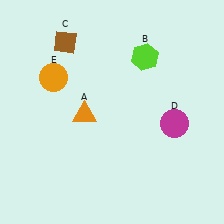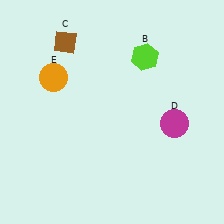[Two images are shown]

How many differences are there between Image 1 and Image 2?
There is 1 difference between the two images.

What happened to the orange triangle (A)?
The orange triangle (A) was removed in Image 2. It was in the bottom-left area of Image 1.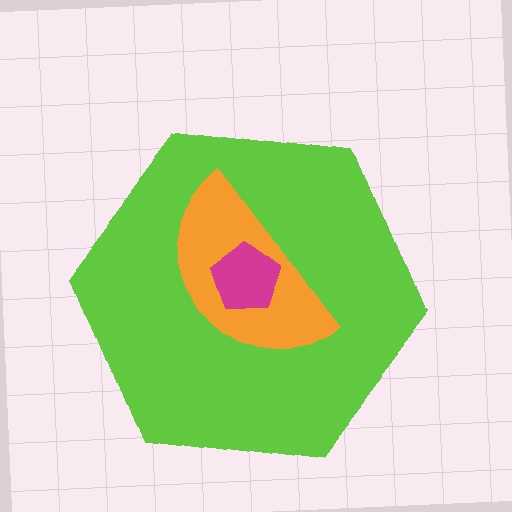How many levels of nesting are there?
3.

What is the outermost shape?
The lime hexagon.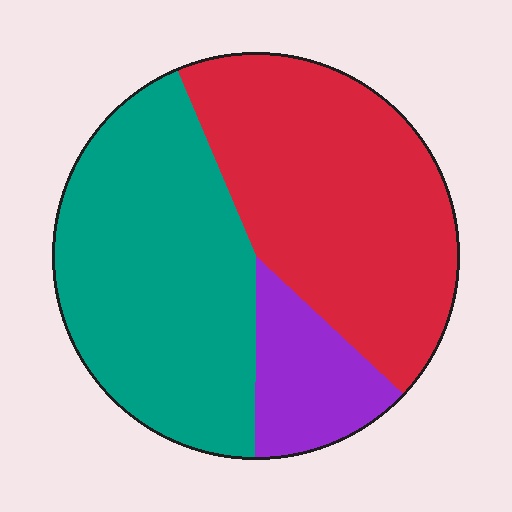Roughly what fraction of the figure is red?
Red takes up about two fifths (2/5) of the figure.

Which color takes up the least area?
Purple, at roughly 15%.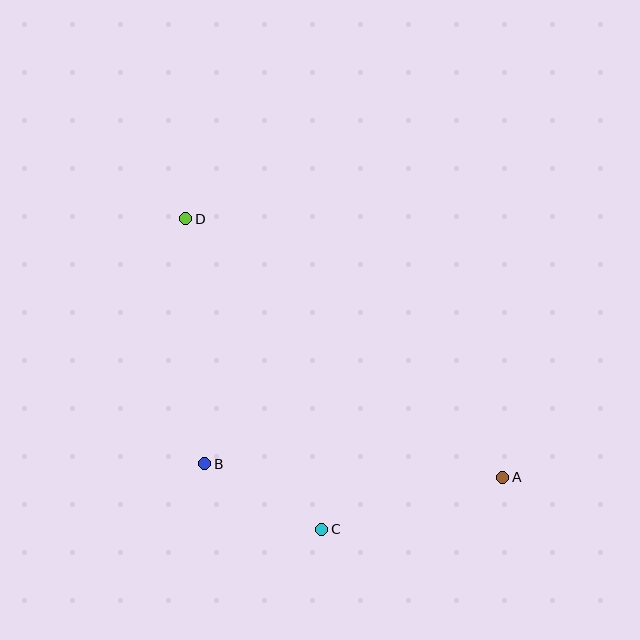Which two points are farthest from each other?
Points A and D are farthest from each other.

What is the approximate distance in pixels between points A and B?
The distance between A and B is approximately 298 pixels.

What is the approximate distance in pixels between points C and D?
The distance between C and D is approximately 339 pixels.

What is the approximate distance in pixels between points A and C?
The distance between A and C is approximately 188 pixels.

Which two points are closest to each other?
Points B and C are closest to each other.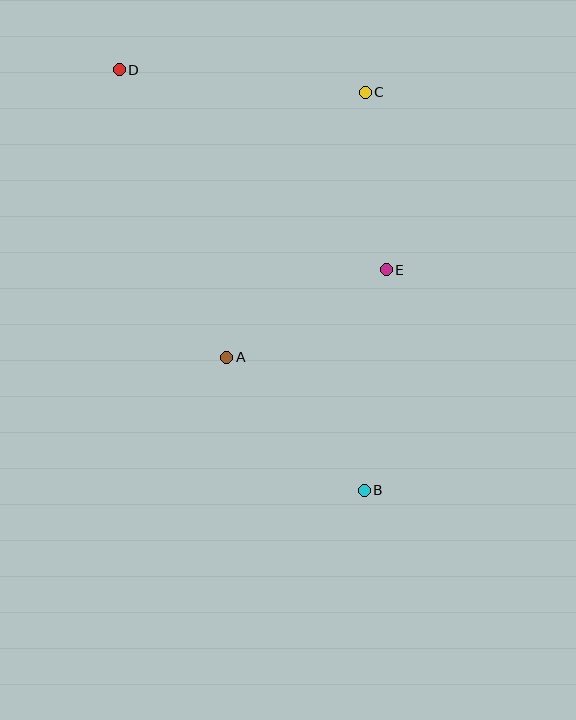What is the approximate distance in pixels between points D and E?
The distance between D and E is approximately 334 pixels.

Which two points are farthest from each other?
Points B and D are farthest from each other.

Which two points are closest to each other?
Points C and E are closest to each other.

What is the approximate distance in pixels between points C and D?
The distance between C and D is approximately 247 pixels.